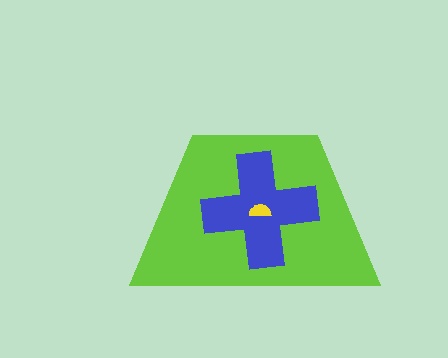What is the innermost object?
The yellow semicircle.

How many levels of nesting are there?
3.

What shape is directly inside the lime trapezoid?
The blue cross.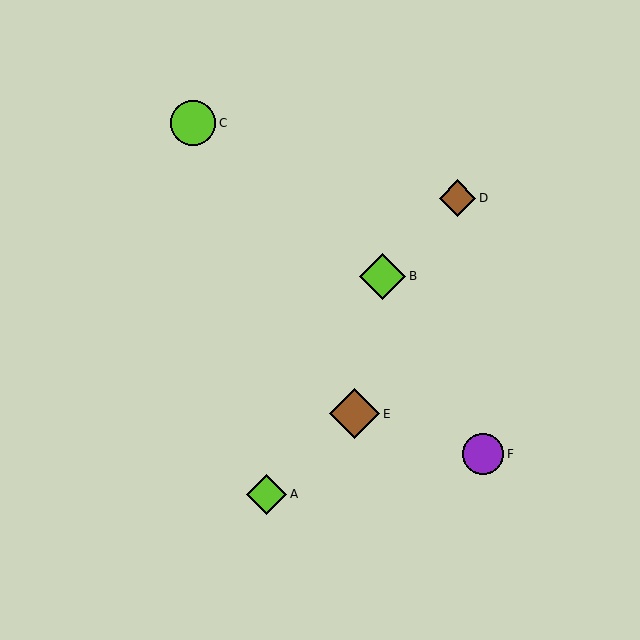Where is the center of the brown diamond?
The center of the brown diamond is at (458, 198).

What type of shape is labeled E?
Shape E is a brown diamond.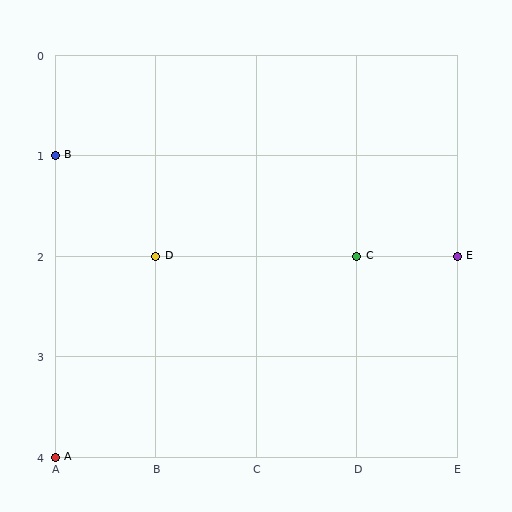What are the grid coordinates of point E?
Point E is at grid coordinates (E, 2).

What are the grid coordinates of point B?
Point B is at grid coordinates (A, 1).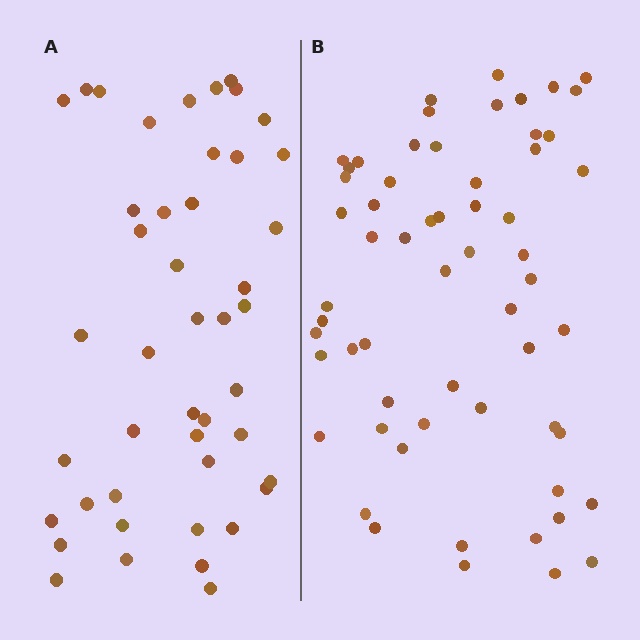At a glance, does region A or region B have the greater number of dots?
Region B (the right region) has more dots.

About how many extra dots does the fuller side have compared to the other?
Region B has approximately 15 more dots than region A.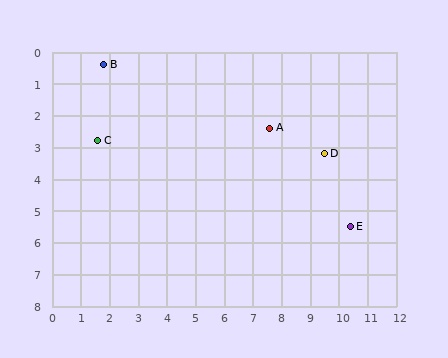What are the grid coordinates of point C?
Point C is at approximately (1.6, 2.8).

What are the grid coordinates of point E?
Point E is at approximately (10.4, 5.5).